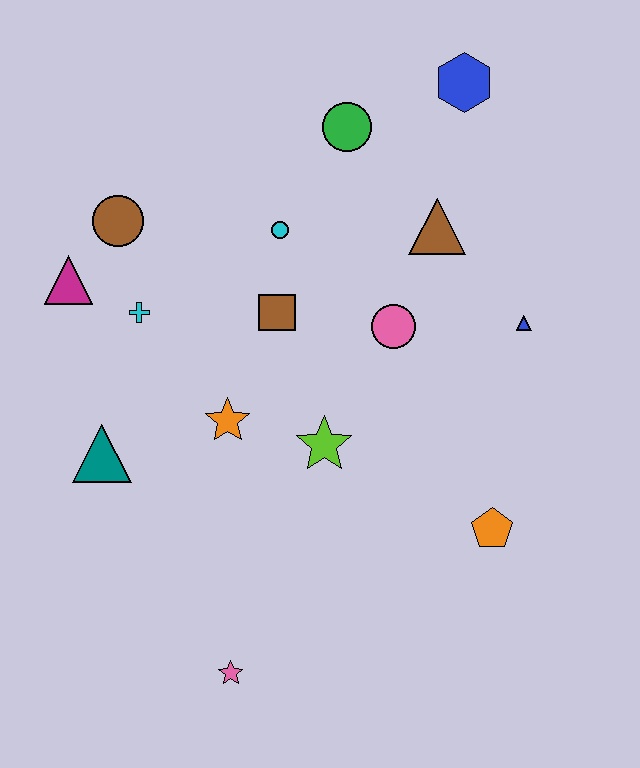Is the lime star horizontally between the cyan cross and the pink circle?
Yes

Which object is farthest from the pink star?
The blue hexagon is farthest from the pink star.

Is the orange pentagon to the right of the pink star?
Yes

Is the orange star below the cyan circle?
Yes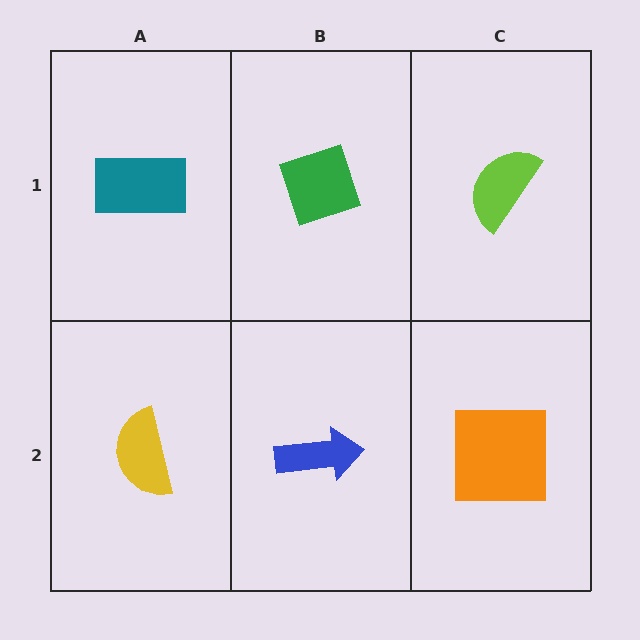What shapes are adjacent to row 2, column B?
A green diamond (row 1, column B), a yellow semicircle (row 2, column A), an orange square (row 2, column C).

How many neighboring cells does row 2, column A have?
2.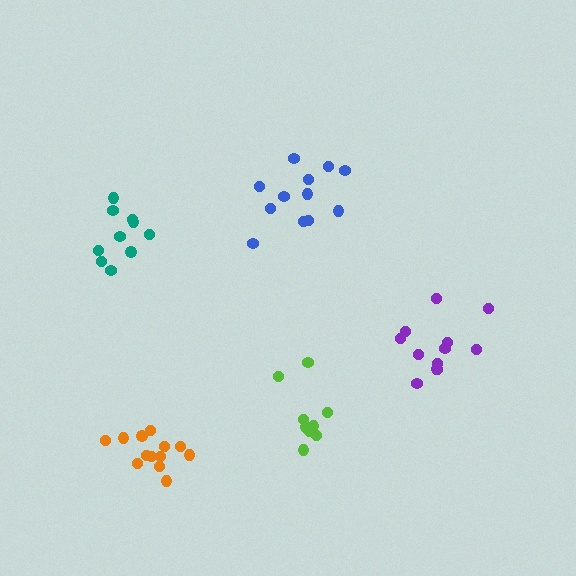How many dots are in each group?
Group 1: 10 dots, Group 2: 13 dots, Group 3: 9 dots, Group 4: 12 dots, Group 5: 12 dots (56 total).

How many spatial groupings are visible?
There are 5 spatial groupings.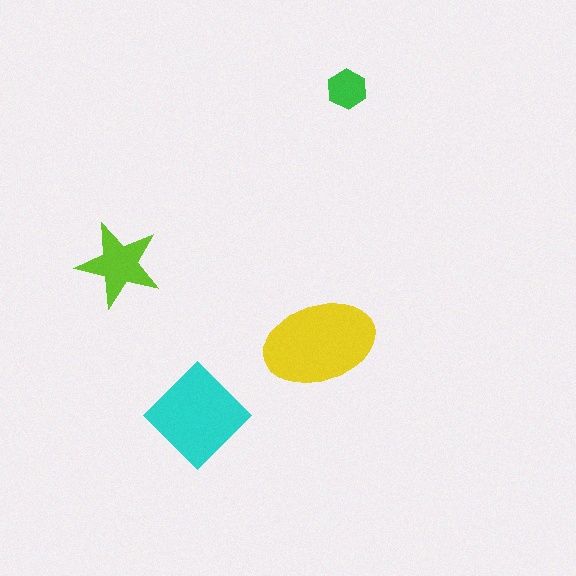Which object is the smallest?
The green hexagon.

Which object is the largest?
The yellow ellipse.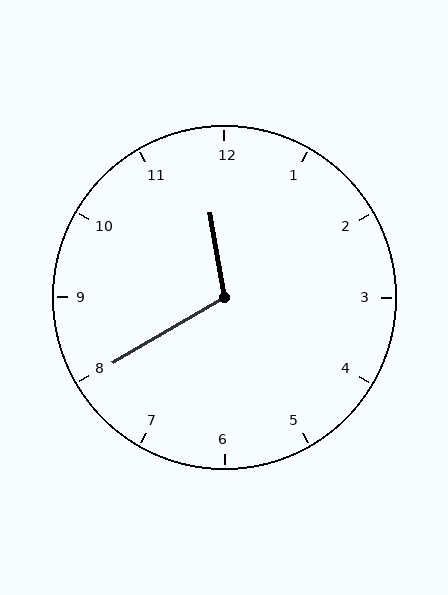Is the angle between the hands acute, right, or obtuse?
It is obtuse.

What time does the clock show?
11:40.